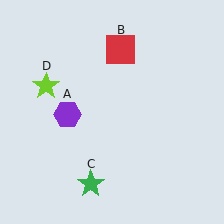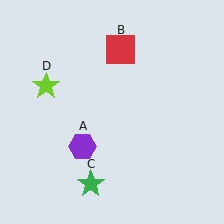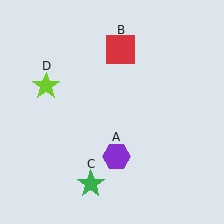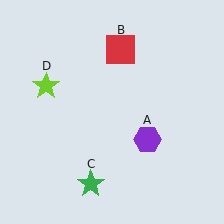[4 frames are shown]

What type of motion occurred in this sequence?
The purple hexagon (object A) rotated counterclockwise around the center of the scene.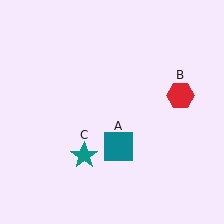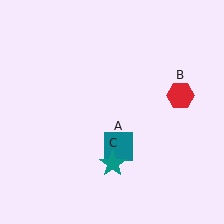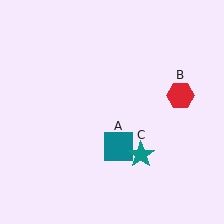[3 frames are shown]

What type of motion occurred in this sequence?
The teal star (object C) rotated counterclockwise around the center of the scene.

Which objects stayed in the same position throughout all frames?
Teal square (object A) and red hexagon (object B) remained stationary.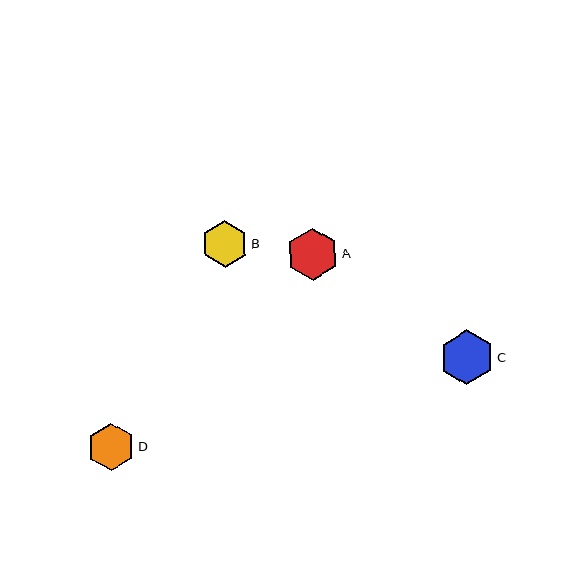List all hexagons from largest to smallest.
From largest to smallest: C, A, D, B.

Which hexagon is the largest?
Hexagon C is the largest with a size of approximately 55 pixels.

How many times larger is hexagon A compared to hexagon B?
Hexagon A is approximately 1.1 times the size of hexagon B.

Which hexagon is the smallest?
Hexagon B is the smallest with a size of approximately 47 pixels.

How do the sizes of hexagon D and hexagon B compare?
Hexagon D and hexagon B are approximately the same size.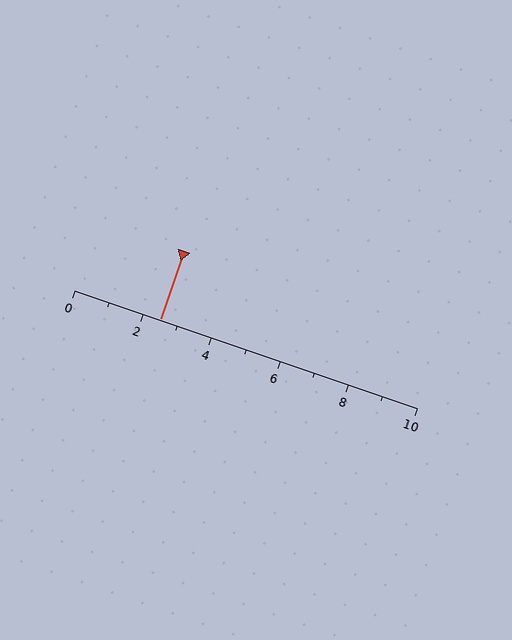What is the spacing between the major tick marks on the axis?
The major ticks are spaced 2 apart.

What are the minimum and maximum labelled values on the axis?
The axis runs from 0 to 10.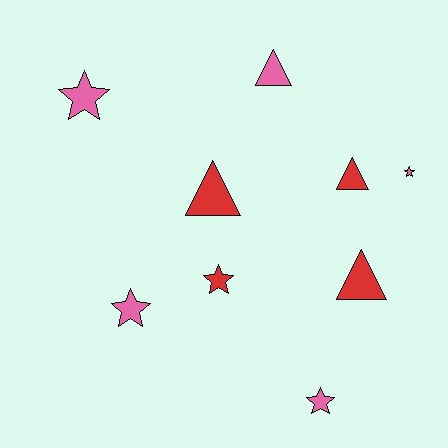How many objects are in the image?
There are 9 objects.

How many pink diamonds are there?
There are no pink diamonds.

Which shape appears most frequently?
Star, with 5 objects.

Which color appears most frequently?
Pink, with 5 objects.